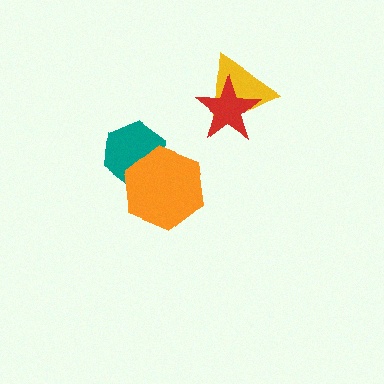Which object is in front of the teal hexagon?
The orange hexagon is in front of the teal hexagon.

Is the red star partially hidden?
No, no other shape covers it.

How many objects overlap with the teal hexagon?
1 object overlaps with the teal hexagon.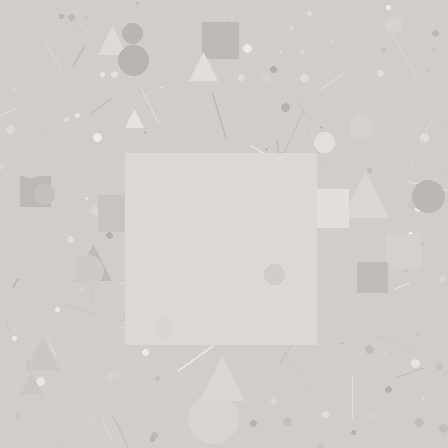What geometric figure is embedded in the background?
A square is embedded in the background.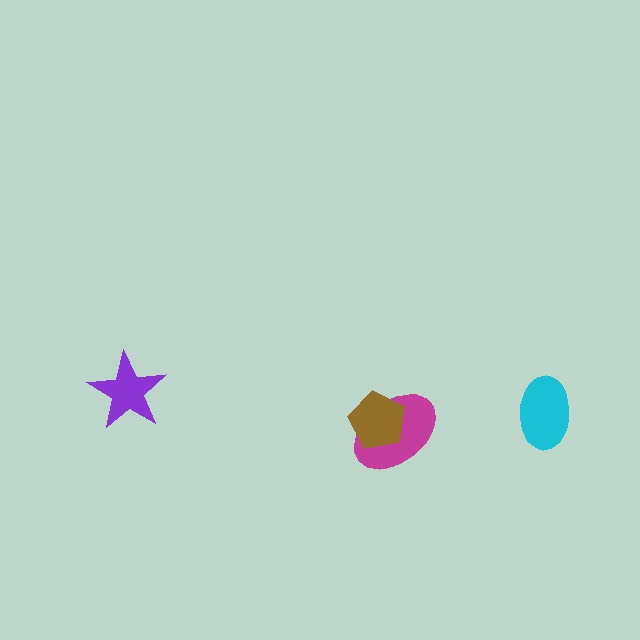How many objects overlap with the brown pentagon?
1 object overlaps with the brown pentagon.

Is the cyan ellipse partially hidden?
No, no other shape covers it.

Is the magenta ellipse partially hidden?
Yes, it is partially covered by another shape.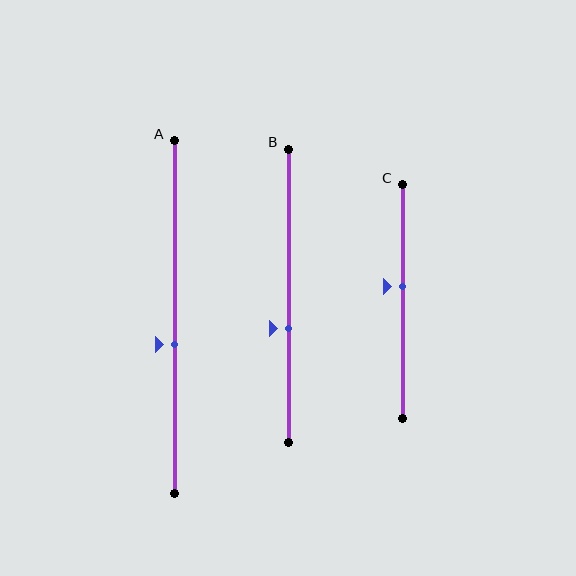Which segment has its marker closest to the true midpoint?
Segment C has its marker closest to the true midpoint.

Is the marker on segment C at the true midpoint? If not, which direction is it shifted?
No, the marker on segment C is shifted upward by about 7% of the segment length.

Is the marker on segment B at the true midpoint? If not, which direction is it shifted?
No, the marker on segment B is shifted downward by about 11% of the segment length.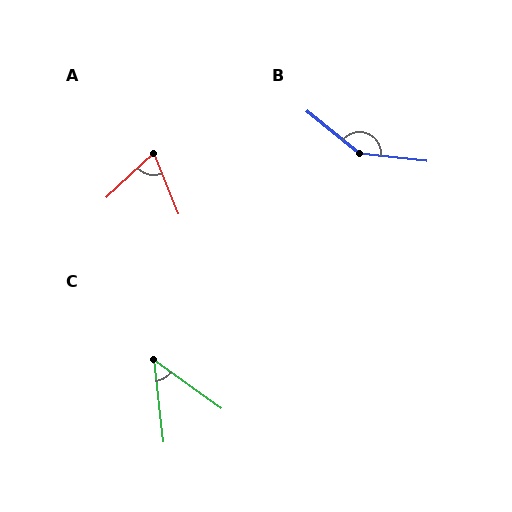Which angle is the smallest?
C, at approximately 48 degrees.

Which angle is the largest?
B, at approximately 147 degrees.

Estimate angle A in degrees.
Approximately 69 degrees.